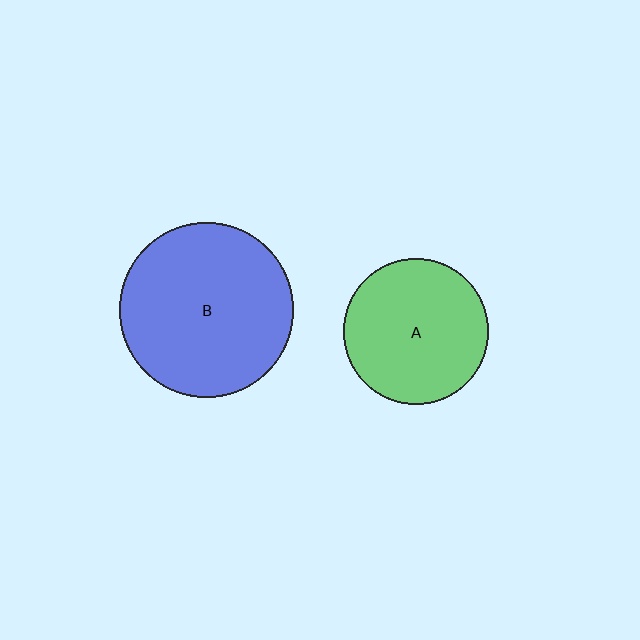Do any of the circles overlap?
No, none of the circles overlap.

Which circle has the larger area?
Circle B (blue).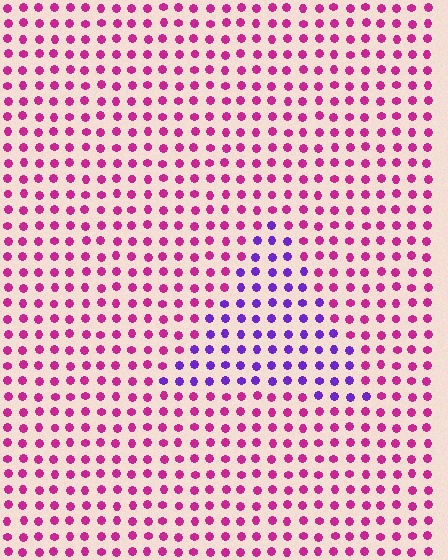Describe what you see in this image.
The image is filled with small magenta elements in a uniform arrangement. A triangle-shaped region is visible where the elements are tinted to a slightly different hue, forming a subtle color boundary.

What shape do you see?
I see a triangle.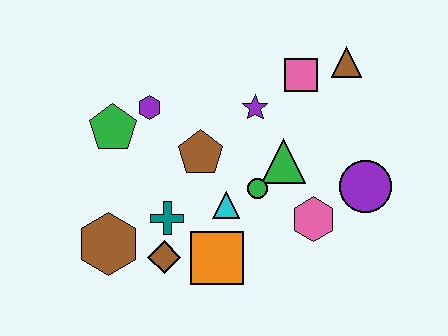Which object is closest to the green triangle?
The green circle is closest to the green triangle.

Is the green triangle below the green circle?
No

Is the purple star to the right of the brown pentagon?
Yes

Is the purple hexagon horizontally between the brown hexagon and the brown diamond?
Yes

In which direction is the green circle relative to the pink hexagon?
The green circle is to the left of the pink hexagon.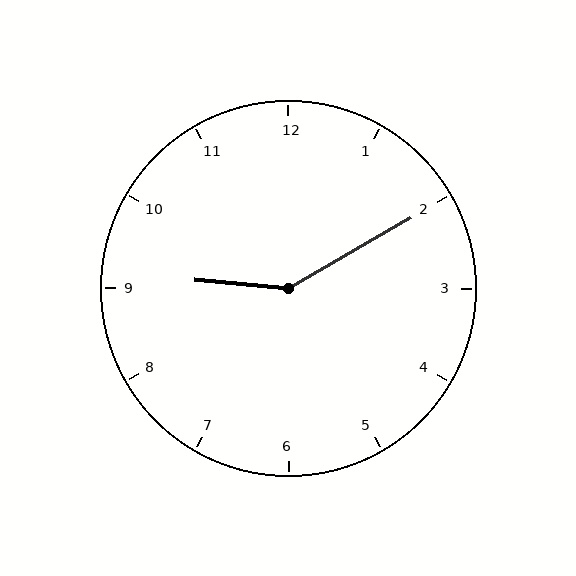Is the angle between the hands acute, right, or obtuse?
It is obtuse.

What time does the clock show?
9:10.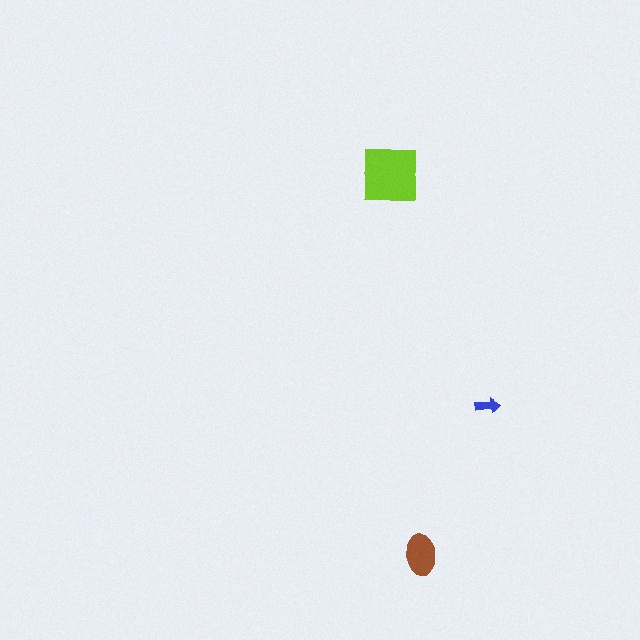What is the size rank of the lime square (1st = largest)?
1st.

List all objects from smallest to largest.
The blue arrow, the brown ellipse, the lime square.